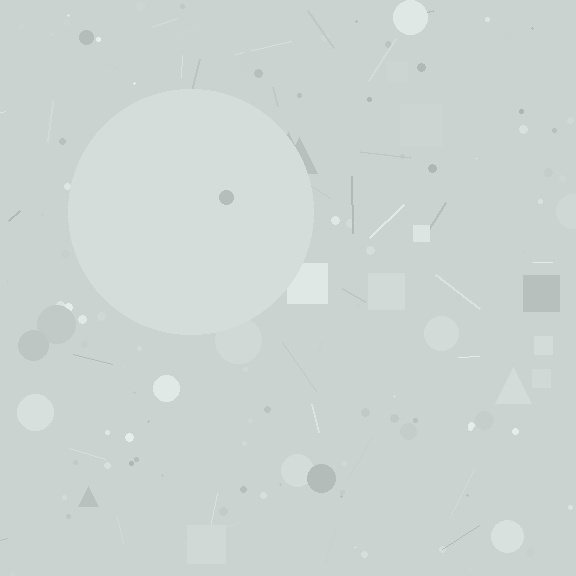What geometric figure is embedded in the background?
A circle is embedded in the background.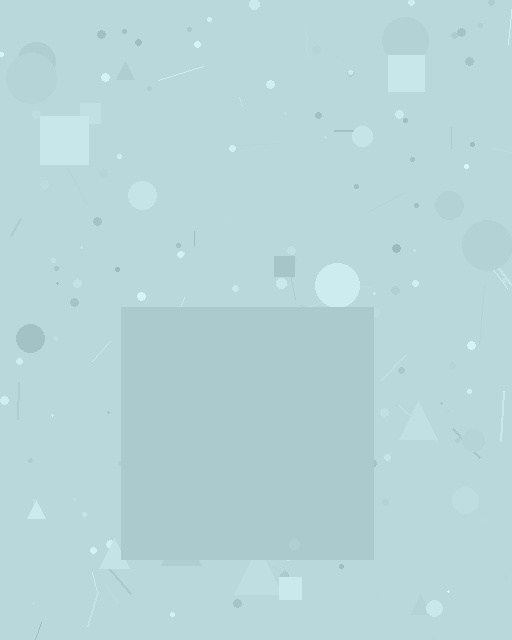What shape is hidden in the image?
A square is hidden in the image.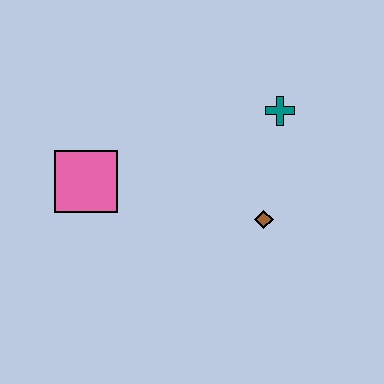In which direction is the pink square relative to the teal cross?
The pink square is to the left of the teal cross.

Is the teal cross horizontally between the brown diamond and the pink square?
No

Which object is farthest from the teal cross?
The pink square is farthest from the teal cross.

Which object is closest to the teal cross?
The brown diamond is closest to the teal cross.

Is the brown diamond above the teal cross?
No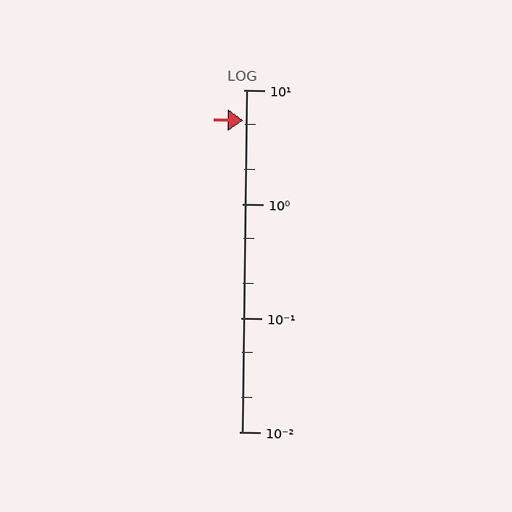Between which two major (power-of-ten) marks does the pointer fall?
The pointer is between 1 and 10.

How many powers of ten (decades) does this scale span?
The scale spans 3 decades, from 0.01 to 10.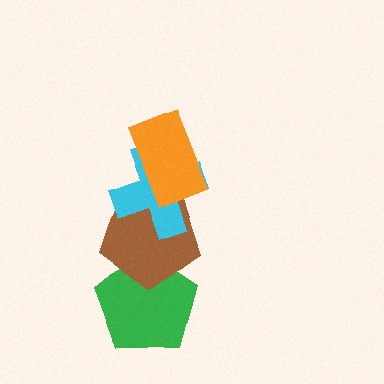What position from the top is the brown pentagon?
The brown pentagon is 3rd from the top.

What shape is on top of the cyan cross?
The orange rectangle is on top of the cyan cross.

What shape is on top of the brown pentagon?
The cyan cross is on top of the brown pentagon.